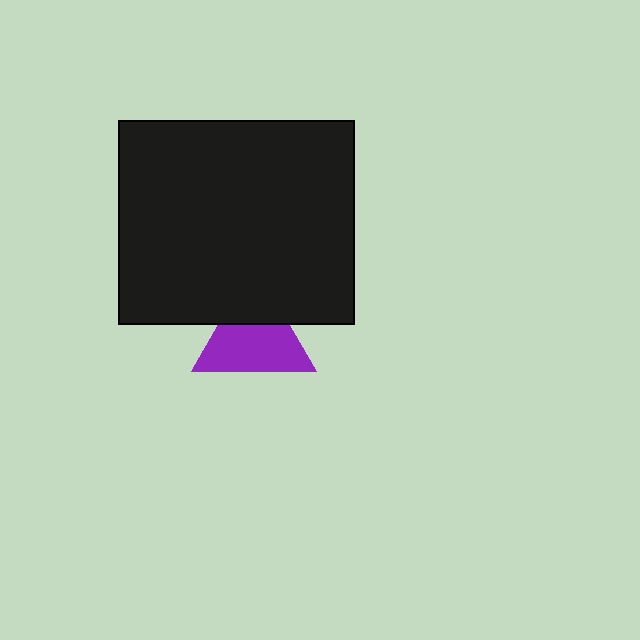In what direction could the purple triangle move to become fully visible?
The purple triangle could move down. That would shift it out from behind the black rectangle entirely.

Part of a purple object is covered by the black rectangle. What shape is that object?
It is a triangle.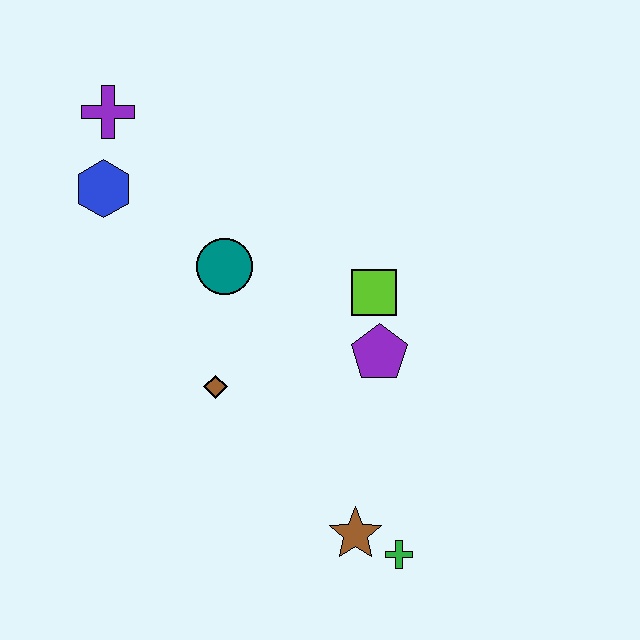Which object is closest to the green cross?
The brown star is closest to the green cross.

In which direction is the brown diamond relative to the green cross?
The brown diamond is to the left of the green cross.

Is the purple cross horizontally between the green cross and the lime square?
No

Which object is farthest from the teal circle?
The green cross is farthest from the teal circle.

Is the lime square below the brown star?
No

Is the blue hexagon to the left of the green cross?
Yes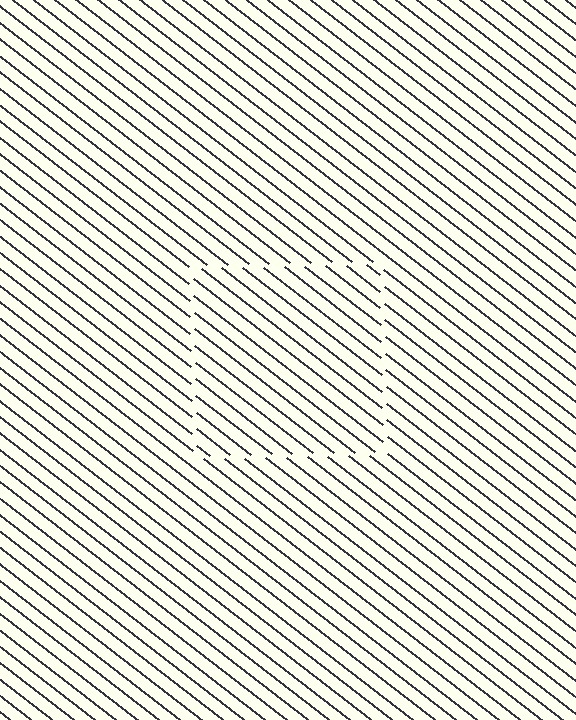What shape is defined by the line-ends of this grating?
An illusory square. The interior of the shape contains the same grating, shifted by half a period — the contour is defined by the phase discontinuity where line-ends from the inner and outer gratings abut.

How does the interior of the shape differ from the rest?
The interior of the shape contains the same grating, shifted by half a period — the contour is defined by the phase discontinuity where line-ends from the inner and outer gratings abut.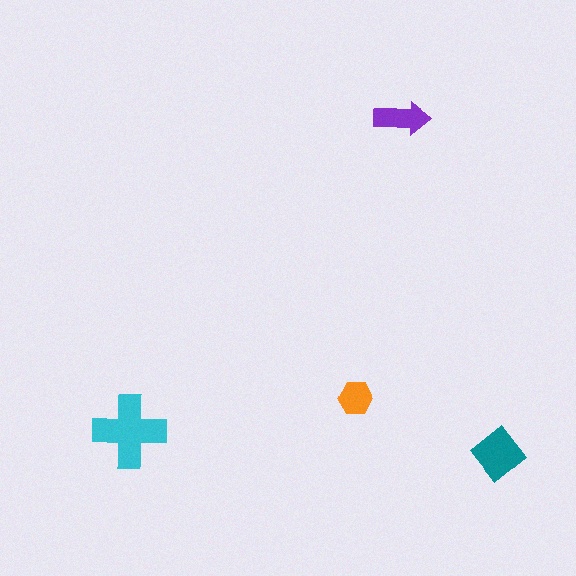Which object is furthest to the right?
The teal diamond is rightmost.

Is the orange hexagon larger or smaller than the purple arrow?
Smaller.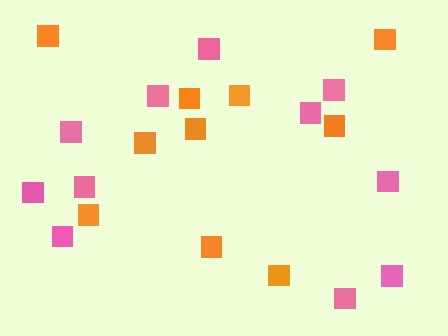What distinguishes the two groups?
There are 2 groups: one group of orange squares (10) and one group of pink squares (11).